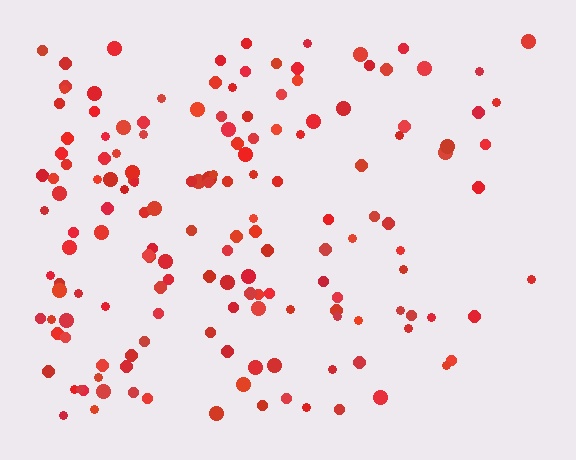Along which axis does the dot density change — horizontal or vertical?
Horizontal.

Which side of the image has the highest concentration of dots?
The left.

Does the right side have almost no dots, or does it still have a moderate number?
Still a moderate number, just noticeably fewer than the left.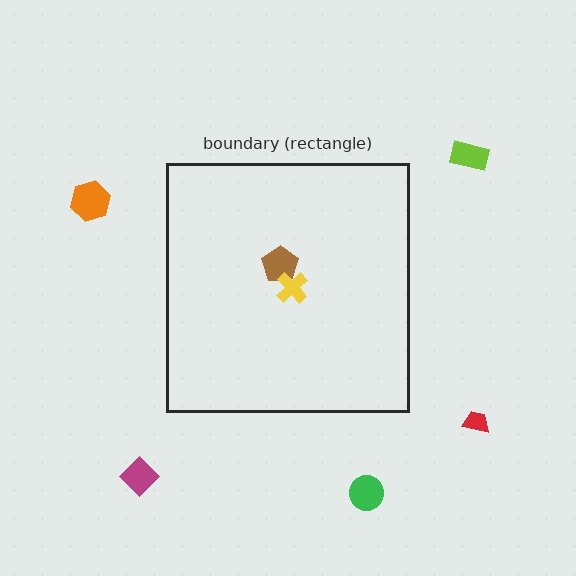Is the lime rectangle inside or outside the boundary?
Outside.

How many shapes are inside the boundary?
2 inside, 5 outside.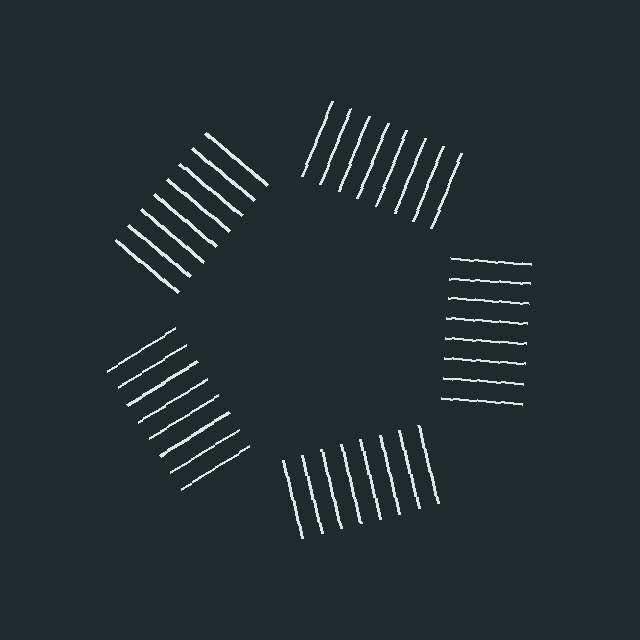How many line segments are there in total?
40 — 8 along each of the 5 edges.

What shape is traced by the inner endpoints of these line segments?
An illusory pentagon — the line segments terminate on its edges but no continuous stroke is drawn.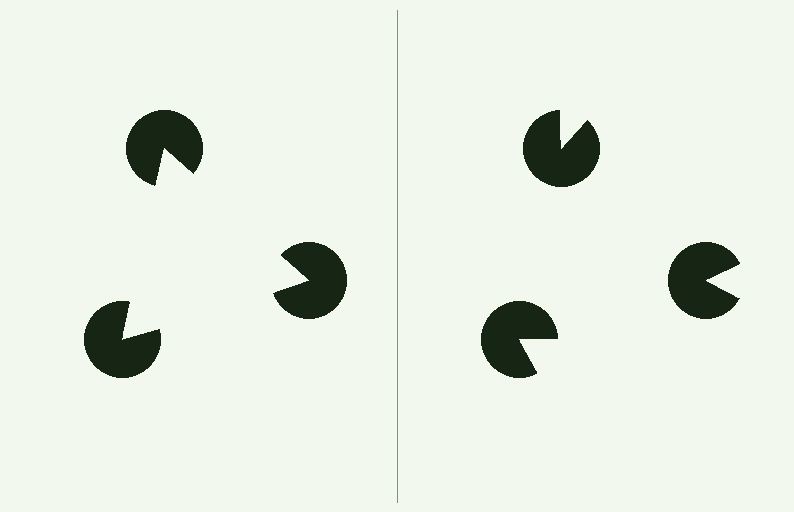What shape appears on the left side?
An illusory triangle.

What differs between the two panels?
The pac-man discs are positioned identically on both sides; only the wedge orientations differ. On the left they align to a triangle; on the right they are misaligned.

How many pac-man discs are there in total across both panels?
6 — 3 on each side.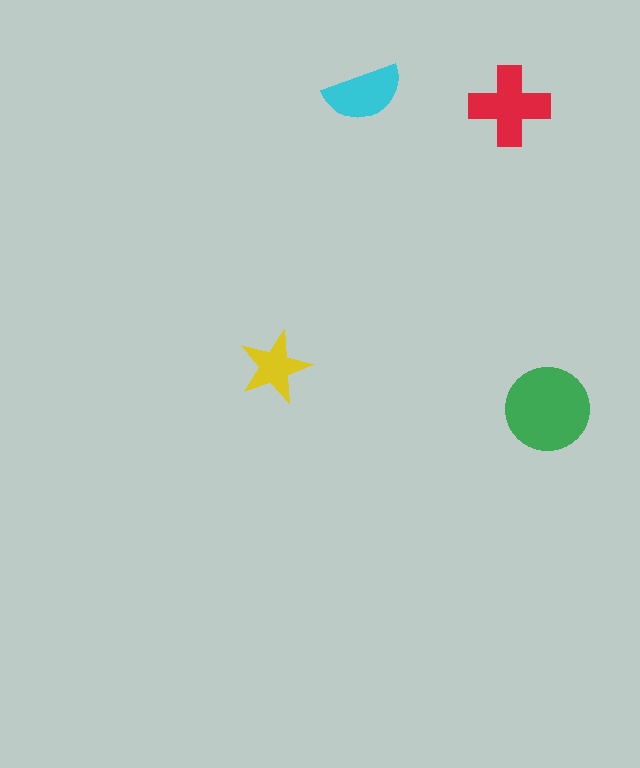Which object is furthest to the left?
The yellow star is leftmost.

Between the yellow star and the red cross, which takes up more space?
The red cross.